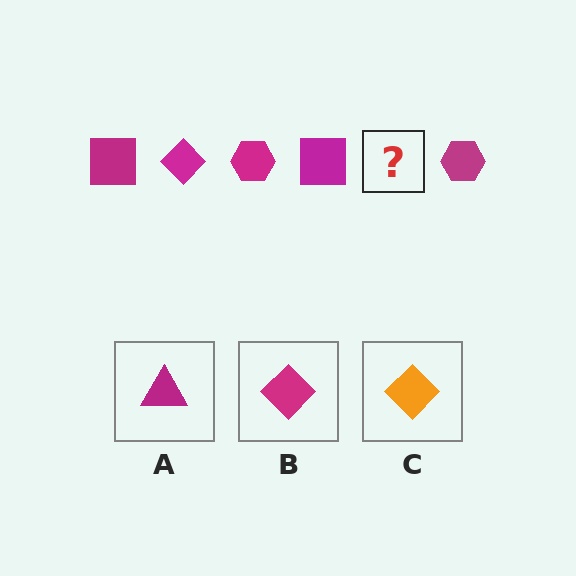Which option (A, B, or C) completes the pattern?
B.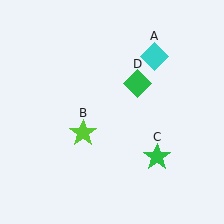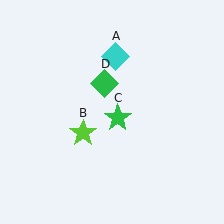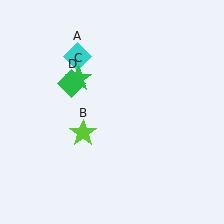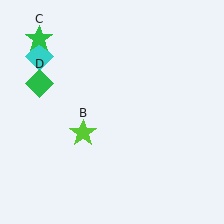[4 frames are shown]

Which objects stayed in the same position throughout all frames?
Lime star (object B) remained stationary.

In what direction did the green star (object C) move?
The green star (object C) moved up and to the left.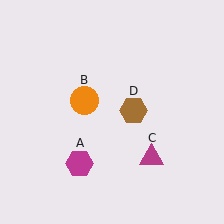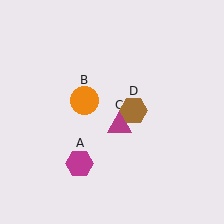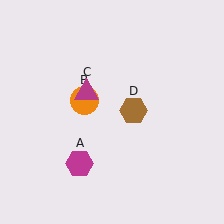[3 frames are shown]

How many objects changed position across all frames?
1 object changed position: magenta triangle (object C).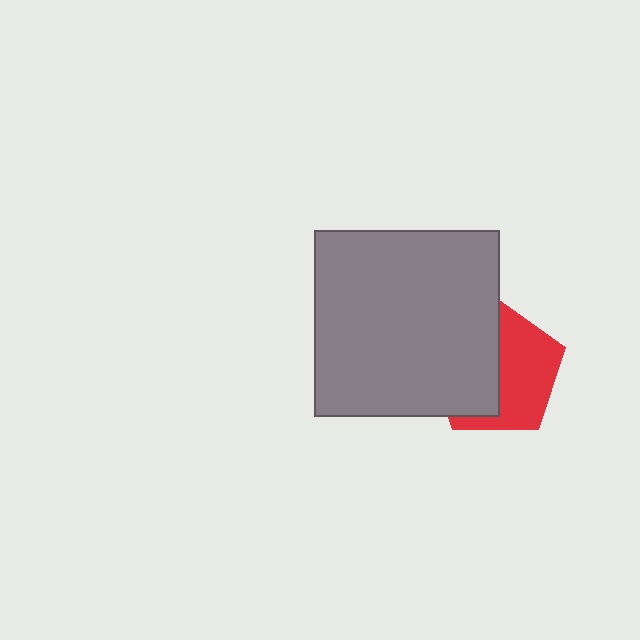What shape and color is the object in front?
The object in front is a gray square.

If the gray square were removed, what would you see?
You would see the complete red pentagon.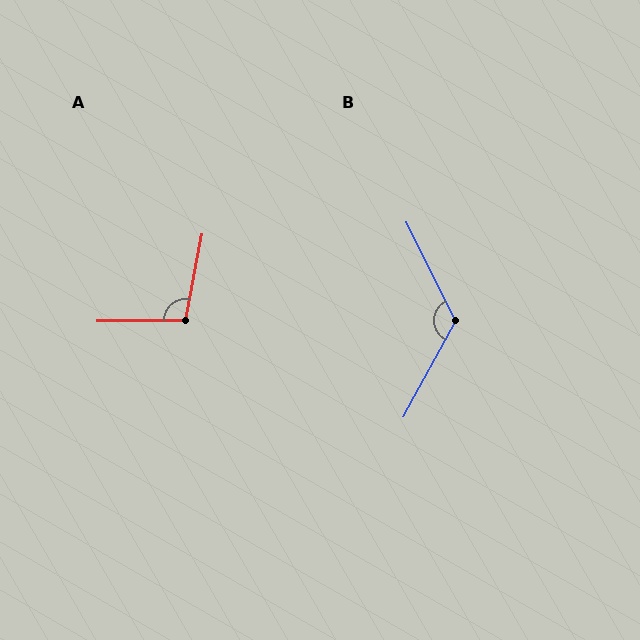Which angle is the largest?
B, at approximately 125 degrees.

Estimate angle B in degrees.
Approximately 125 degrees.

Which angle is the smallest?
A, at approximately 101 degrees.